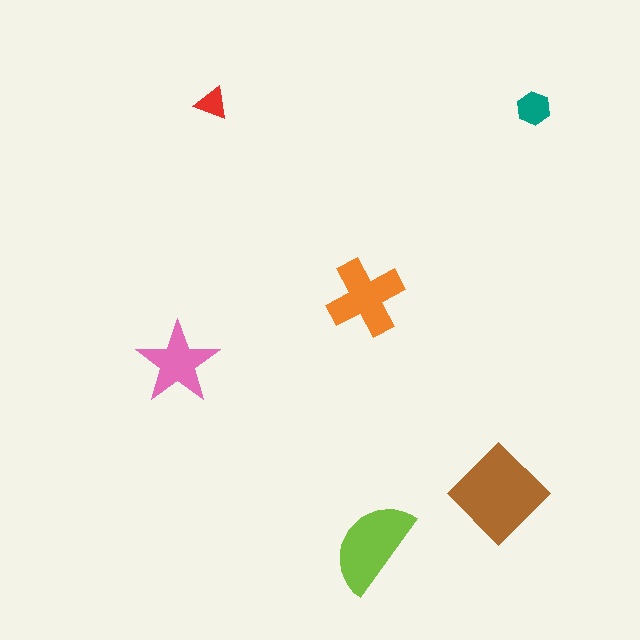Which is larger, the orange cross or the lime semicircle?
The lime semicircle.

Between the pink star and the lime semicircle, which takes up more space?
The lime semicircle.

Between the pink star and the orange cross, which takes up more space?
The orange cross.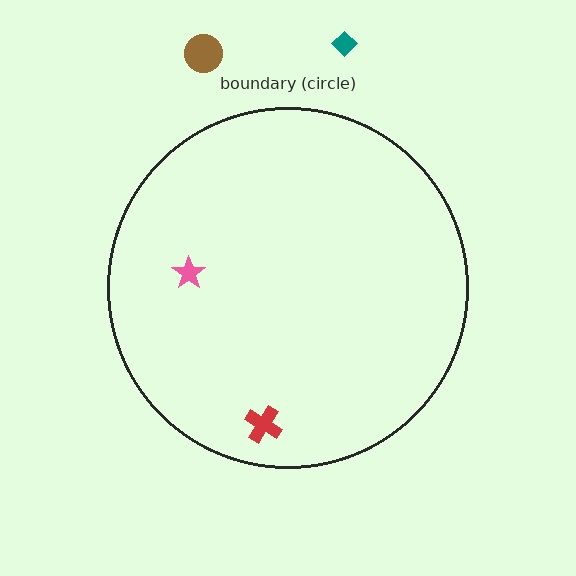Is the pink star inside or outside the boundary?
Inside.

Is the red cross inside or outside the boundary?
Inside.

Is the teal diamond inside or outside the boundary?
Outside.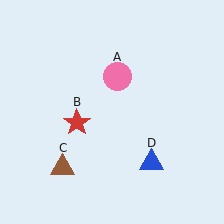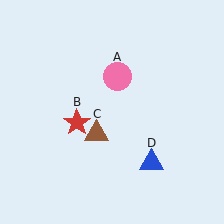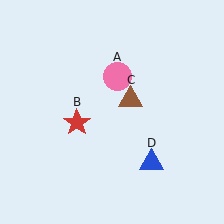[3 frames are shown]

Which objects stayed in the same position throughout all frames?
Pink circle (object A) and red star (object B) and blue triangle (object D) remained stationary.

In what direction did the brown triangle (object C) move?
The brown triangle (object C) moved up and to the right.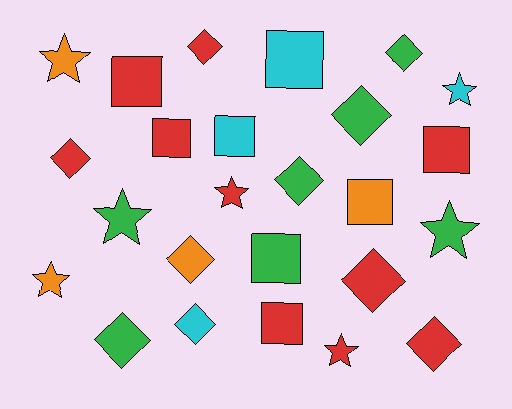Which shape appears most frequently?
Diamond, with 10 objects.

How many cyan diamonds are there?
There is 1 cyan diamond.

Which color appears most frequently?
Red, with 10 objects.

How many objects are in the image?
There are 25 objects.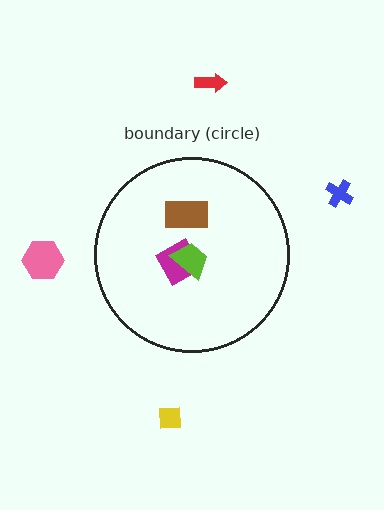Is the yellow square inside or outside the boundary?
Outside.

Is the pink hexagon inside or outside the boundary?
Outside.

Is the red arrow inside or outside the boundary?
Outside.